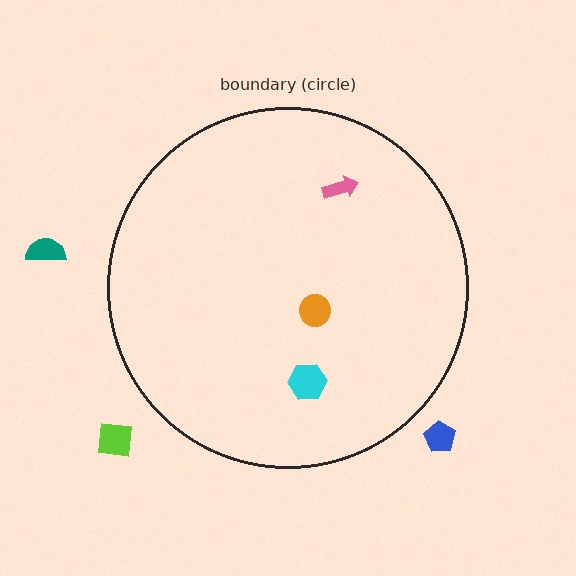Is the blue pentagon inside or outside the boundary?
Outside.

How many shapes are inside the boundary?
3 inside, 3 outside.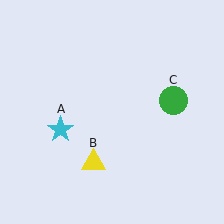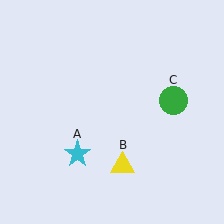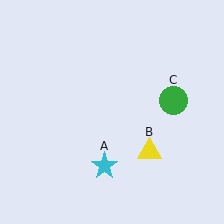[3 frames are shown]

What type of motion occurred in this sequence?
The cyan star (object A), yellow triangle (object B) rotated counterclockwise around the center of the scene.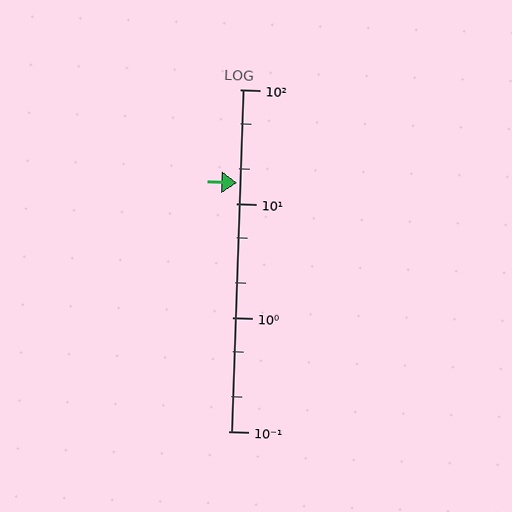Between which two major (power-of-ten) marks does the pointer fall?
The pointer is between 10 and 100.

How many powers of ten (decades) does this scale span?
The scale spans 3 decades, from 0.1 to 100.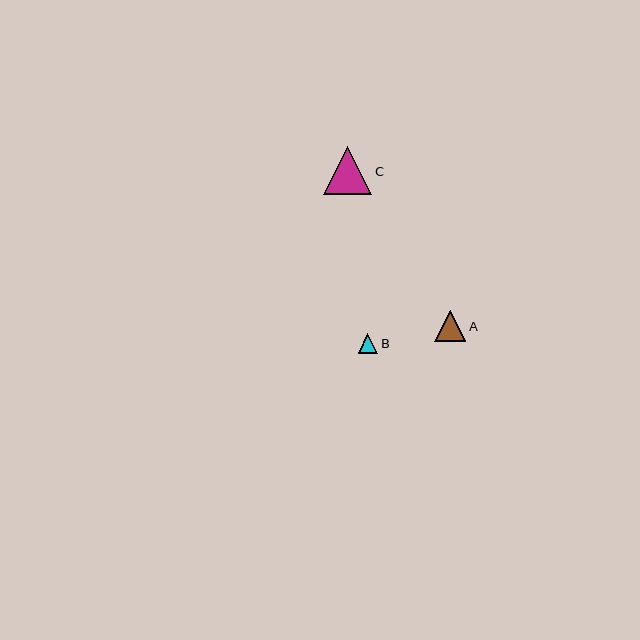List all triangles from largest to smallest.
From largest to smallest: C, A, B.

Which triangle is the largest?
Triangle C is the largest with a size of approximately 48 pixels.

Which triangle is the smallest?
Triangle B is the smallest with a size of approximately 19 pixels.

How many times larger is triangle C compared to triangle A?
Triangle C is approximately 1.5 times the size of triangle A.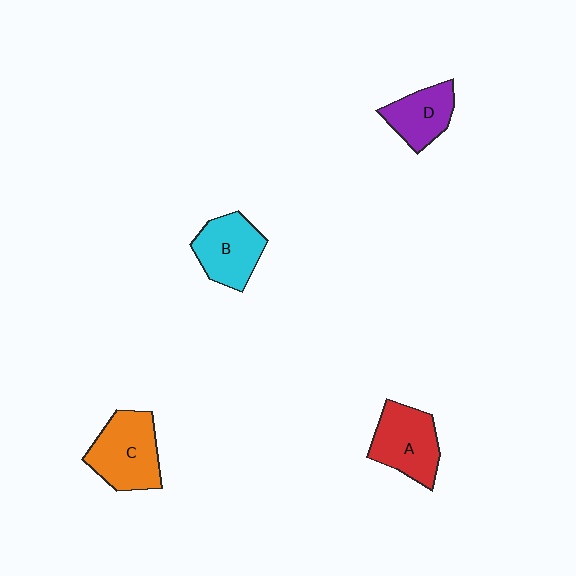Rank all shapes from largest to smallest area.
From largest to smallest: C (orange), A (red), B (cyan), D (purple).